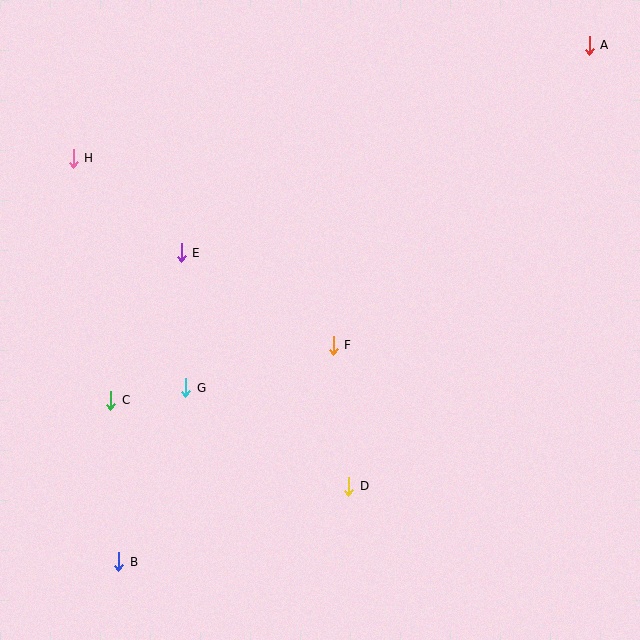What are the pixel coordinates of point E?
Point E is at (181, 253).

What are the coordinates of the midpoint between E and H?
The midpoint between E and H is at (127, 206).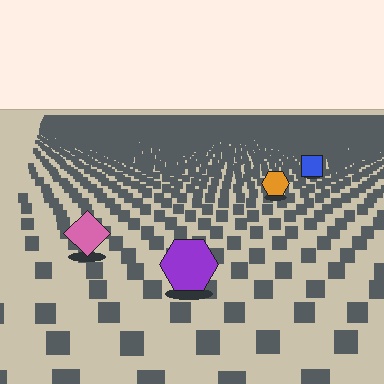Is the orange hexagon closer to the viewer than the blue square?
Yes. The orange hexagon is closer — you can tell from the texture gradient: the ground texture is coarser near it.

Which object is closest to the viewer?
The purple hexagon is closest. The texture marks near it are larger and more spread out.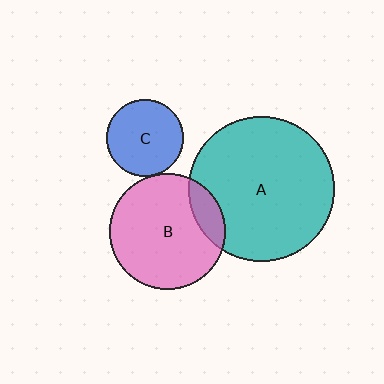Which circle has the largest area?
Circle A (teal).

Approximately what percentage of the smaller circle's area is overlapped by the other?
Approximately 15%.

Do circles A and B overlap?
Yes.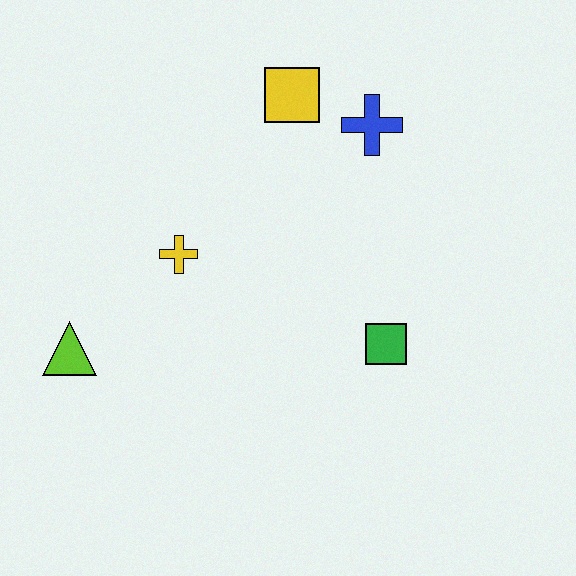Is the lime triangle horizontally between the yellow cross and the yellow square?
No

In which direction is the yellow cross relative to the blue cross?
The yellow cross is to the left of the blue cross.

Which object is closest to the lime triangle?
The yellow cross is closest to the lime triangle.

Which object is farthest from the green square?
The lime triangle is farthest from the green square.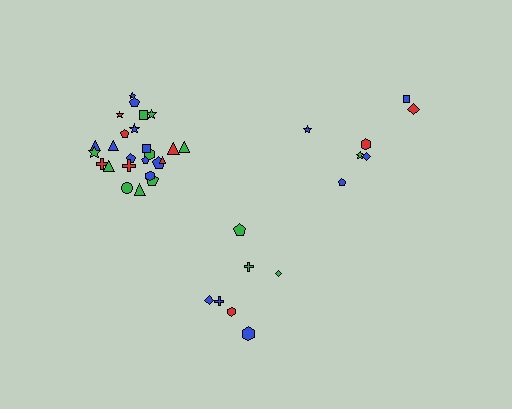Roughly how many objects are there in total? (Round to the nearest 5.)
Roughly 40 objects in total.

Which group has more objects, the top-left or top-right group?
The top-left group.